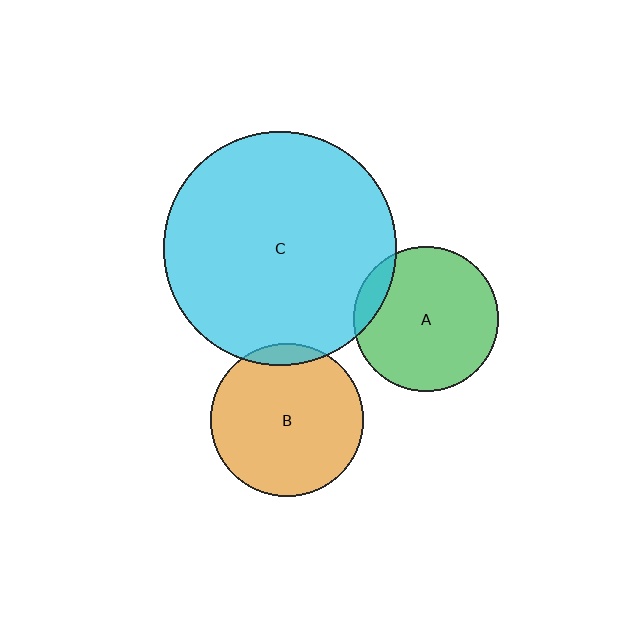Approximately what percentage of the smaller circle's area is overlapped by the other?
Approximately 10%.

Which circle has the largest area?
Circle C (cyan).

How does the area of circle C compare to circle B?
Approximately 2.3 times.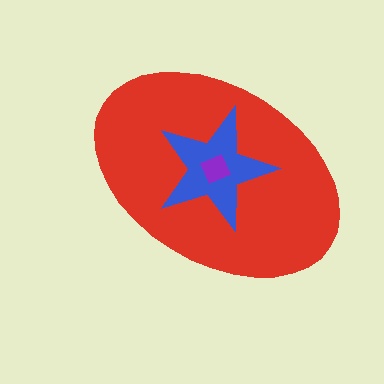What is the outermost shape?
The red ellipse.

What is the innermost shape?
The purple square.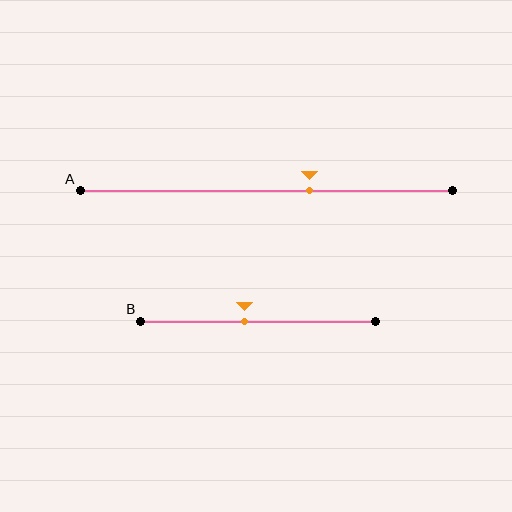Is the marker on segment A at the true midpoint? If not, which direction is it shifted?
No, the marker on segment A is shifted to the right by about 12% of the segment length.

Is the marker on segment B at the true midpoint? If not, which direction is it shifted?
No, the marker on segment B is shifted to the left by about 6% of the segment length.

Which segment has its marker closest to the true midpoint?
Segment B has its marker closest to the true midpoint.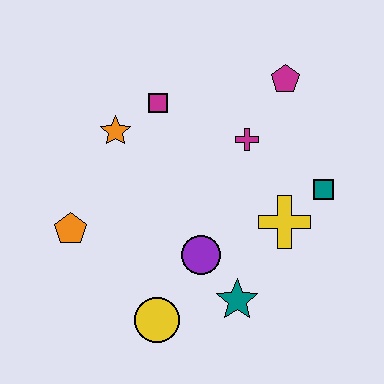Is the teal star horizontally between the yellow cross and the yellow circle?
Yes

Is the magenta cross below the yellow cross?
No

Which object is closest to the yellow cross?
The teal square is closest to the yellow cross.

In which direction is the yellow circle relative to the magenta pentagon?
The yellow circle is below the magenta pentagon.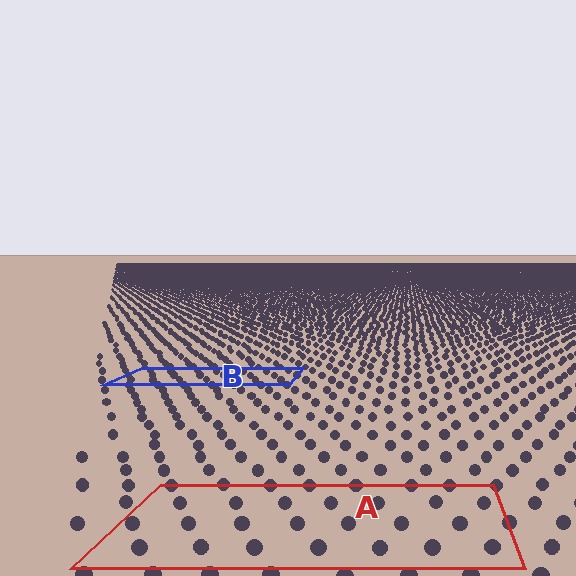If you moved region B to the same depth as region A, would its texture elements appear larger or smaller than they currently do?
They would appear larger. At a closer depth, the same texture elements are projected at a bigger on-screen size.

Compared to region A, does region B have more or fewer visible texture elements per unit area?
Region B has more texture elements per unit area — they are packed more densely because it is farther away.